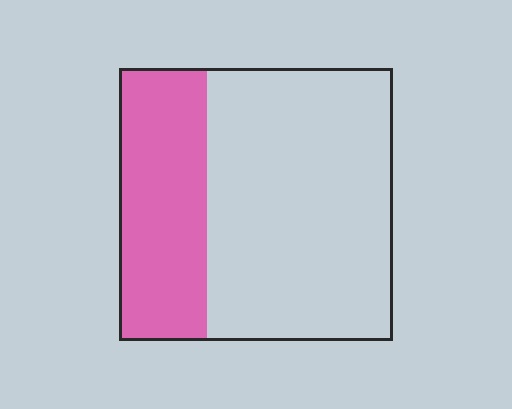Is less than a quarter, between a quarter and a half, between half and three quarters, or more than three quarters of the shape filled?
Between a quarter and a half.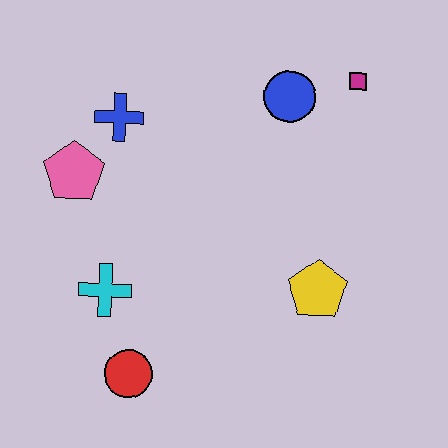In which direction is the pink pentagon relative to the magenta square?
The pink pentagon is to the left of the magenta square.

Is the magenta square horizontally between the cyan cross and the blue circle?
No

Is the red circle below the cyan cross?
Yes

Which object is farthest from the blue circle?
The red circle is farthest from the blue circle.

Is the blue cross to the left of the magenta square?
Yes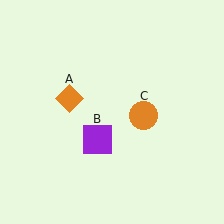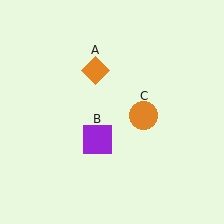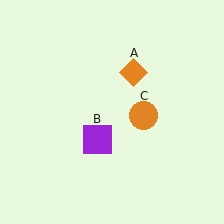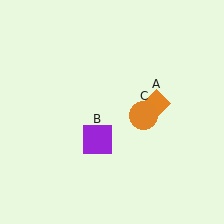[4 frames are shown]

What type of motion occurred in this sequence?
The orange diamond (object A) rotated clockwise around the center of the scene.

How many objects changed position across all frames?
1 object changed position: orange diamond (object A).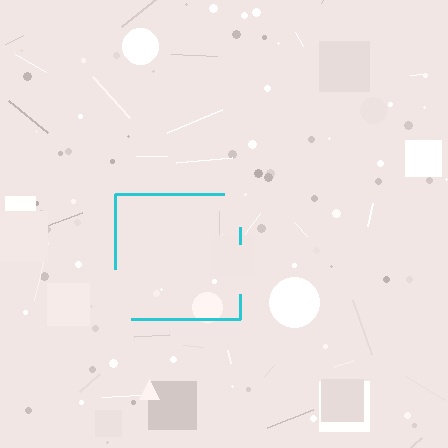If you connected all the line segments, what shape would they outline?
They would outline a square.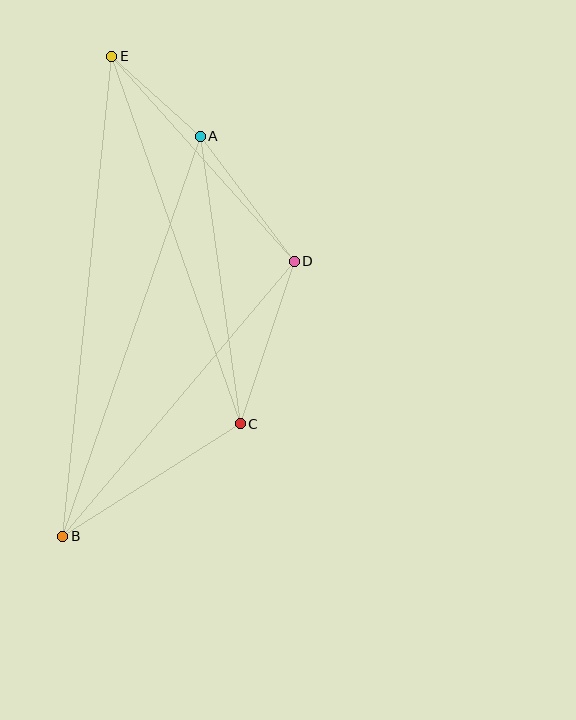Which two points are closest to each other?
Points A and E are closest to each other.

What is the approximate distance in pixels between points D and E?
The distance between D and E is approximately 275 pixels.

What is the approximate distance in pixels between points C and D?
The distance between C and D is approximately 171 pixels.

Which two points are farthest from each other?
Points B and E are farthest from each other.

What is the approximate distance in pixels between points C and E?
The distance between C and E is approximately 390 pixels.